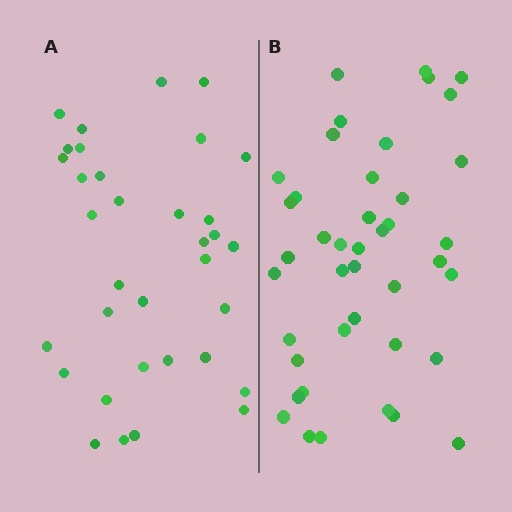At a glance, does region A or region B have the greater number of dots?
Region B (the right region) has more dots.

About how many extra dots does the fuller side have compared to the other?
Region B has roughly 8 or so more dots than region A.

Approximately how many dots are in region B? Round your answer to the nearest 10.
About 40 dots. (The exact count is 42, which rounds to 40.)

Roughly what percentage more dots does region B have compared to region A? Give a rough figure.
About 25% more.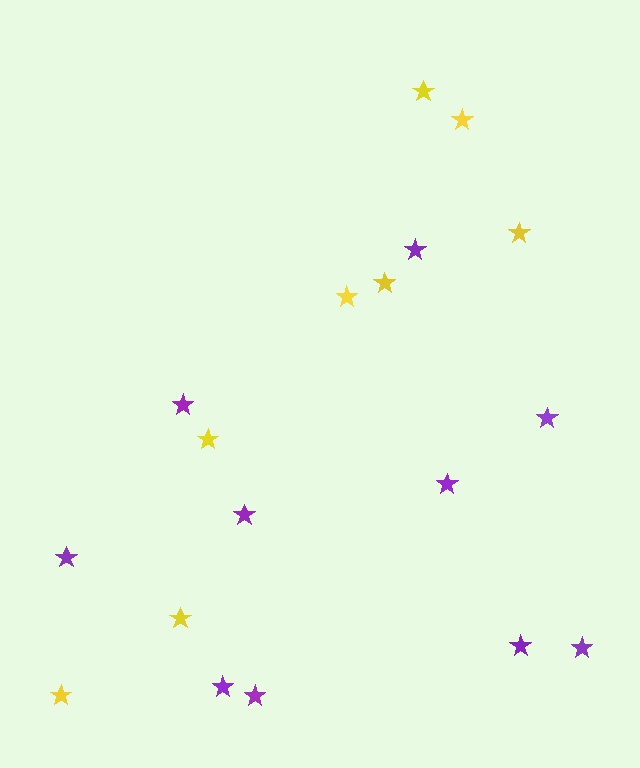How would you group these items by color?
There are 2 groups: one group of yellow stars (8) and one group of purple stars (10).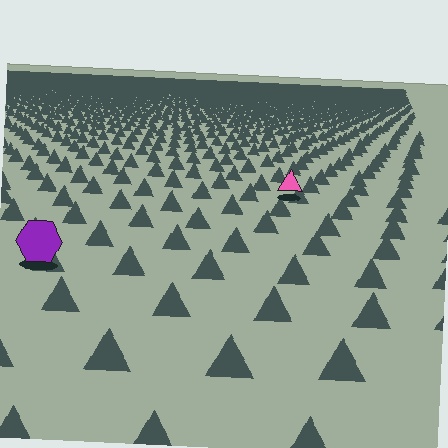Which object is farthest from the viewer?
The pink triangle is farthest from the viewer. It appears smaller and the ground texture around it is denser.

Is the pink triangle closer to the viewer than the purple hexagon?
No. The purple hexagon is closer — you can tell from the texture gradient: the ground texture is coarser near it.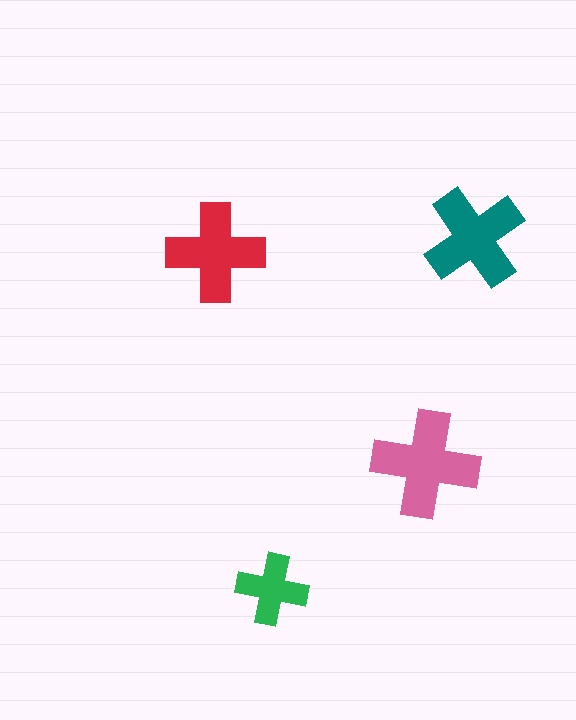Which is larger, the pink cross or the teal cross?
The pink one.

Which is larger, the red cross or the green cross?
The red one.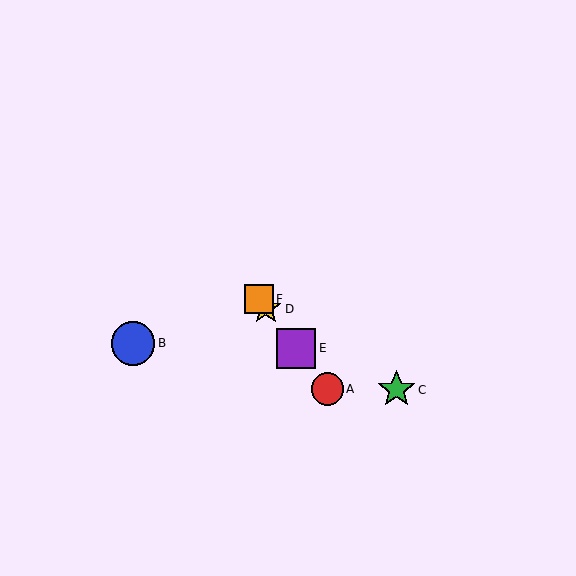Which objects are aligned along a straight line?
Objects A, D, E, F are aligned along a straight line.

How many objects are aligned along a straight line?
4 objects (A, D, E, F) are aligned along a straight line.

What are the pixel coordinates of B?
Object B is at (133, 343).